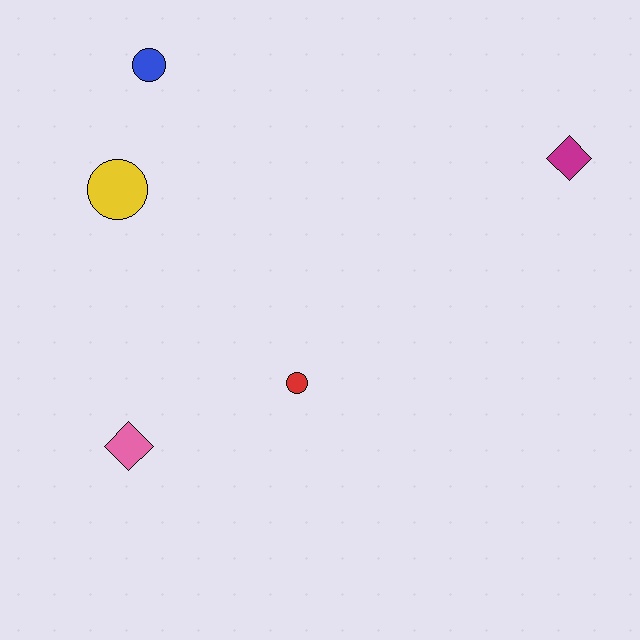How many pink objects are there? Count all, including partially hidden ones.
There is 1 pink object.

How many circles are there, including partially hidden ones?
There are 3 circles.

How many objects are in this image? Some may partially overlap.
There are 5 objects.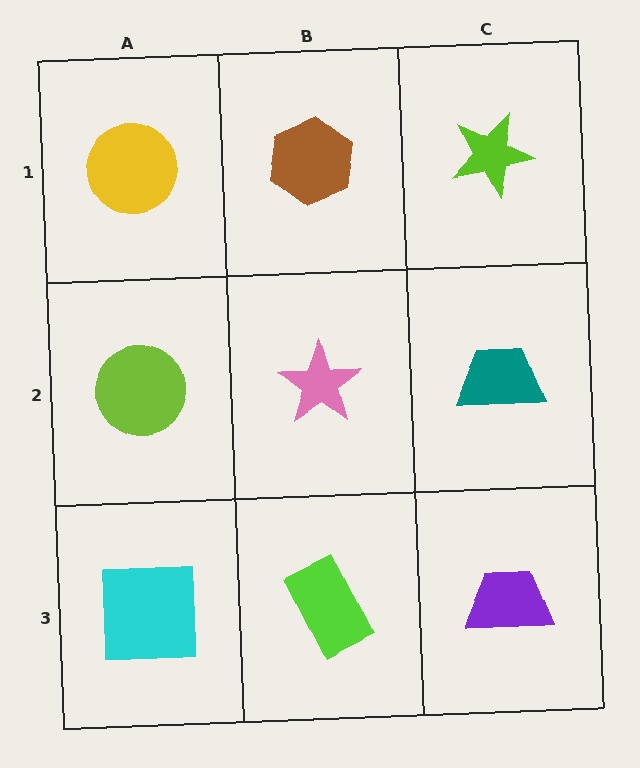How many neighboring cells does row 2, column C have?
3.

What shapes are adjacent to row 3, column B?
A pink star (row 2, column B), a cyan square (row 3, column A), a purple trapezoid (row 3, column C).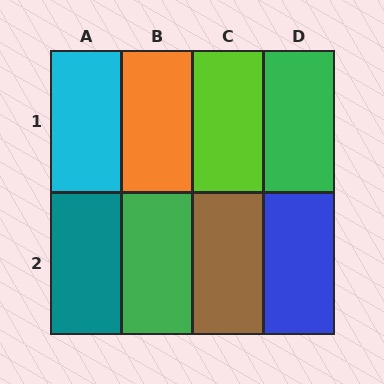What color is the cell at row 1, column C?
Lime.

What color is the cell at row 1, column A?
Cyan.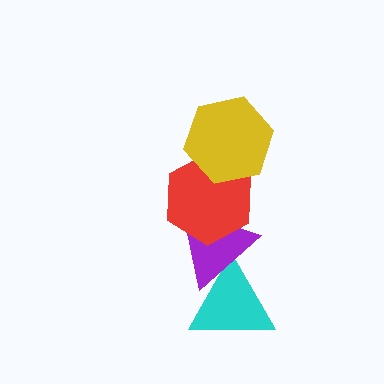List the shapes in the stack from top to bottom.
From top to bottom: the yellow hexagon, the red hexagon, the purple triangle, the cyan triangle.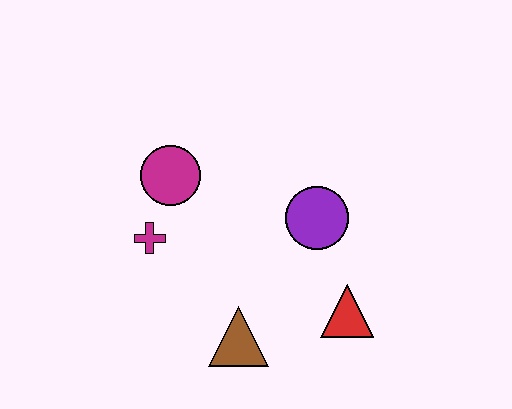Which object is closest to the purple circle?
The red triangle is closest to the purple circle.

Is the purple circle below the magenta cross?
No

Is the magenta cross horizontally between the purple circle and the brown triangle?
No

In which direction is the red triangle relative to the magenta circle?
The red triangle is to the right of the magenta circle.